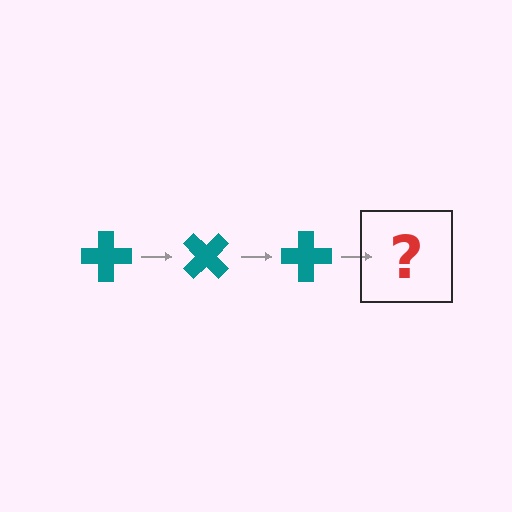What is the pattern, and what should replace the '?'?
The pattern is that the cross rotates 45 degrees each step. The '?' should be a teal cross rotated 135 degrees.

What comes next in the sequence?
The next element should be a teal cross rotated 135 degrees.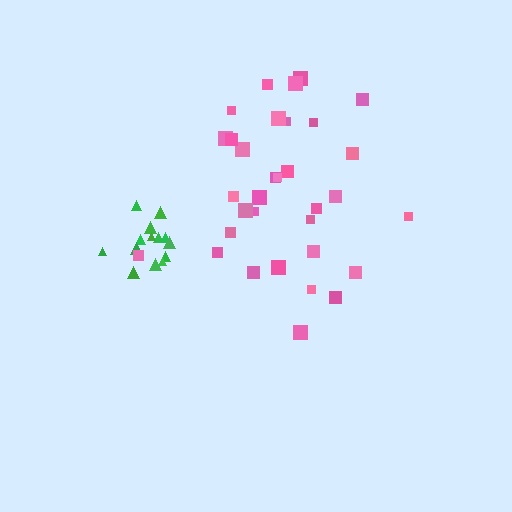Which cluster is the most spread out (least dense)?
Pink.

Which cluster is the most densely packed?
Green.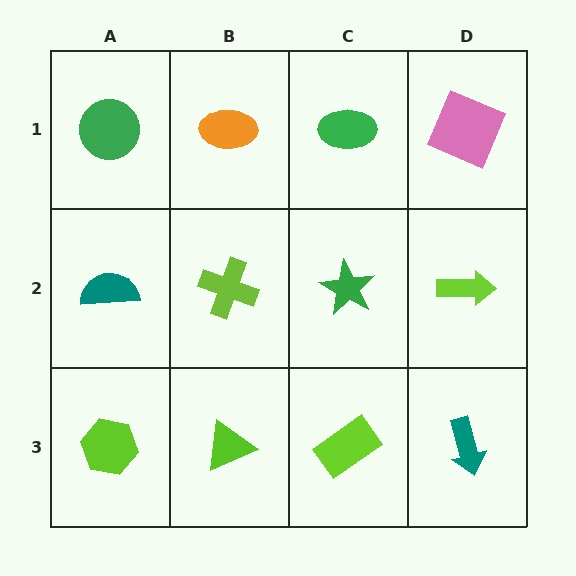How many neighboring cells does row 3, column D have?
2.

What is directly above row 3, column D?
A lime arrow.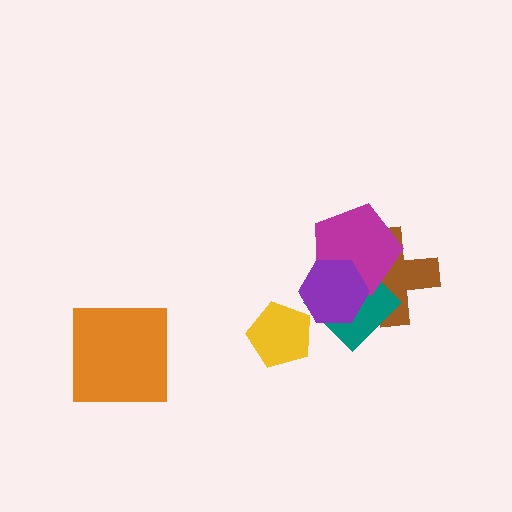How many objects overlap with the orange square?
0 objects overlap with the orange square.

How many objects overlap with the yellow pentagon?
0 objects overlap with the yellow pentagon.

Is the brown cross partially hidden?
Yes, it is partially covered by another shape.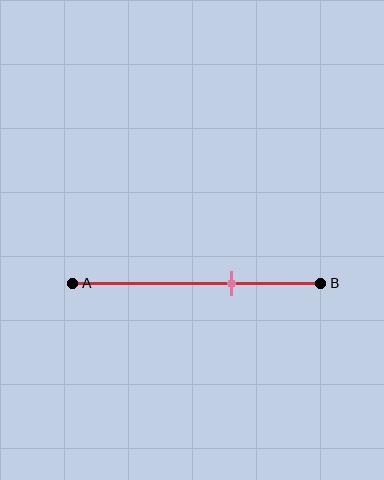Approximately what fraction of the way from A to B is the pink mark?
The pink mark is approximately 65% of the way from A to B.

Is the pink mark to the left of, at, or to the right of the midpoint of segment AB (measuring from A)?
The pink mark is to the right of the midpoint of segment AB.